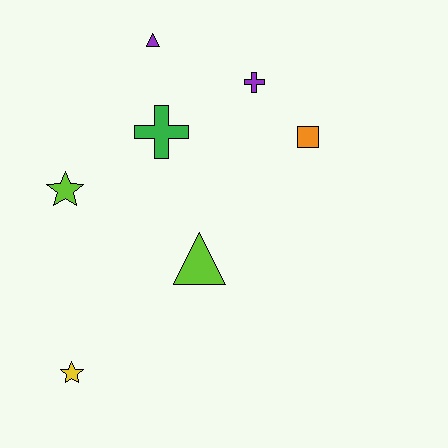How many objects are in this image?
There are 7 objects.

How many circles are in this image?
There are no circles.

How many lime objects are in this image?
There are 2 lime objects.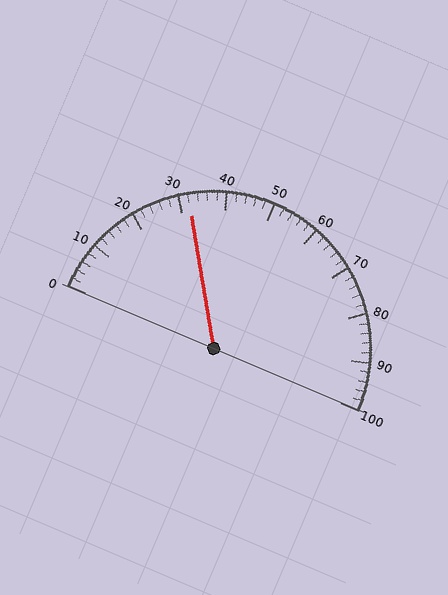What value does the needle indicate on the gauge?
The needle indicates approximately 32.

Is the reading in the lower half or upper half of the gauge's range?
The reading is in the lower half of the range (0 to 100).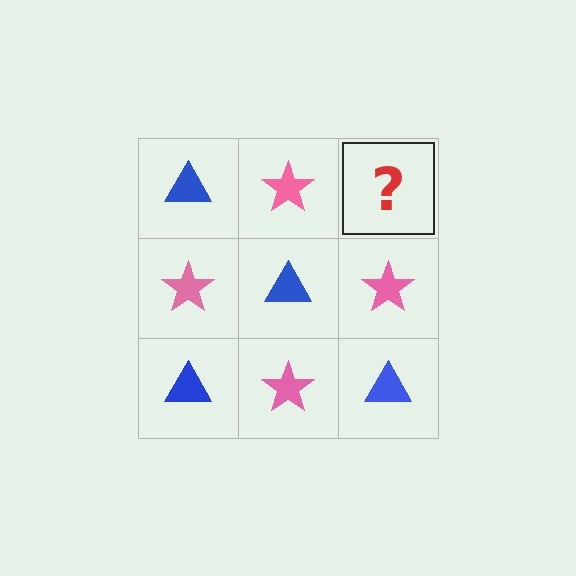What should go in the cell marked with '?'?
The missing cell should contain a blue triangle.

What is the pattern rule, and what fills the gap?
The rule is that it alternates blue triangle and pink star in a checkerboard pattern. The gap should be filled with a blue triangle.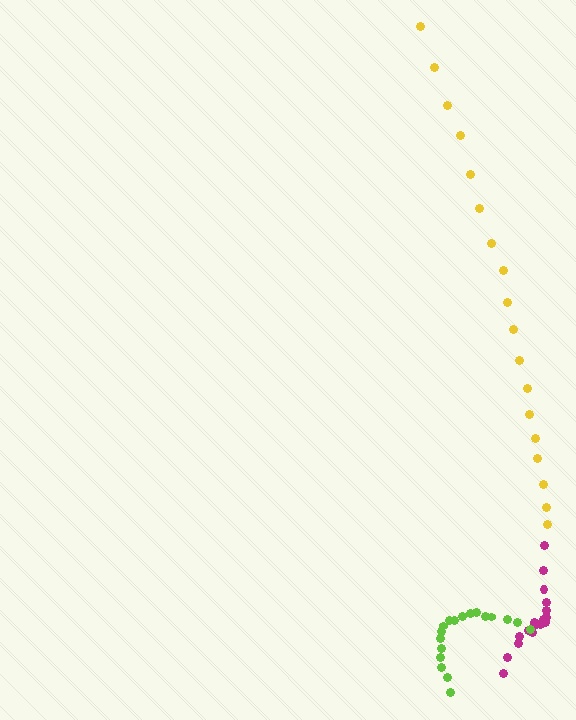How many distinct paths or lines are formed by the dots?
There are 3 distinct paths.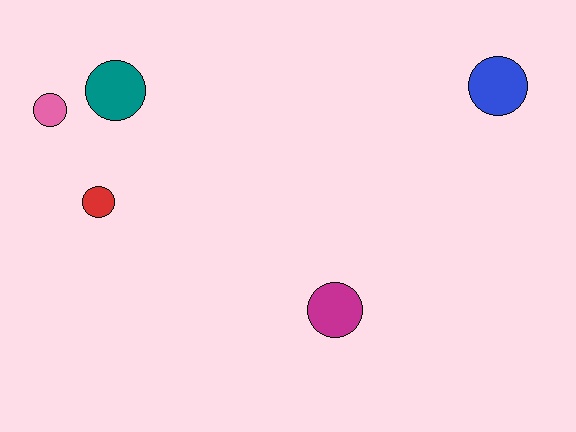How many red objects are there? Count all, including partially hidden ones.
There is 1 red object.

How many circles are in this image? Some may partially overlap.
There are 5 circles.